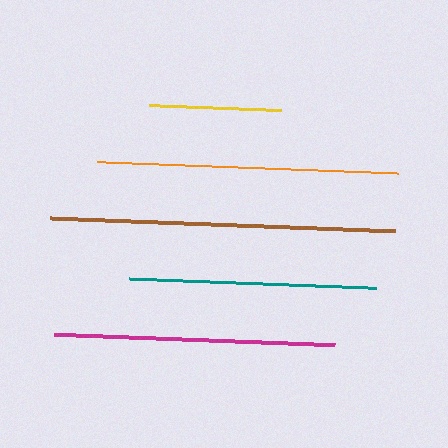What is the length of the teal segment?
The teal segment is approximately 247 pixels long.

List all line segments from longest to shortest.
From longest to shortest: brown, orange, magenta, teal, yellow.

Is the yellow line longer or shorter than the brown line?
The brown line is longer than the yellow line.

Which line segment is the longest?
The brown line is the longest at approximately 345 pixels.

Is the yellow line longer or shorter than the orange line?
The orange line is longer than the yellow line.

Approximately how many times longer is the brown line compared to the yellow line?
The brown line is approximately 2.6 times the length of the yellow line.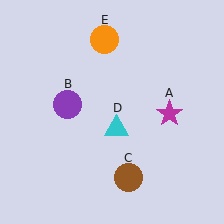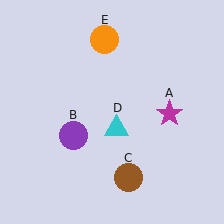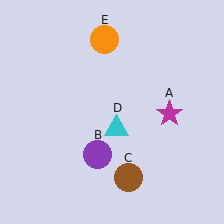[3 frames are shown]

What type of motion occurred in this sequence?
The purple circle (object B) rotated counterclockwise around the center of the scene.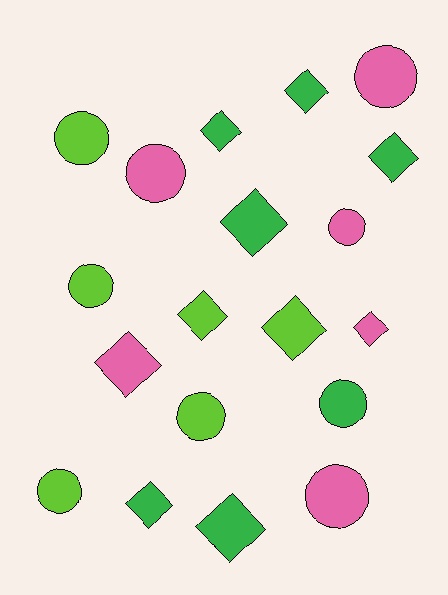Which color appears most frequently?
Green, with 7 objects.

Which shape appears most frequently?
Diamond, with 10 objects.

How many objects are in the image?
There are 19 objects.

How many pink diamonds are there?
There are 2 pink diamonds.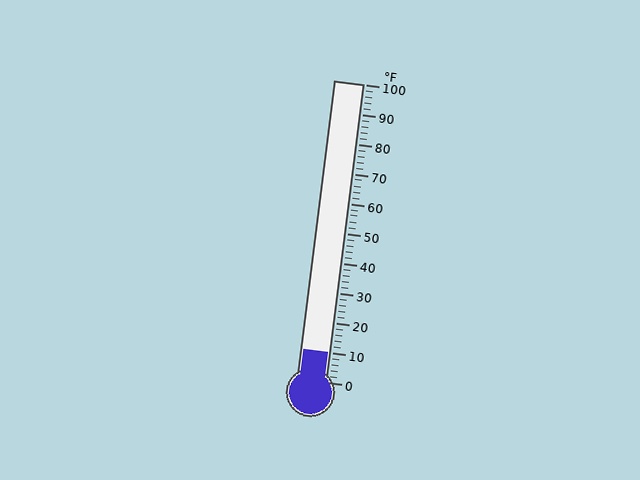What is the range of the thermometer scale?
The thermometer scale ranges from 0°F to 100°F.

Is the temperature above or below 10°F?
The temperature is at 10°F.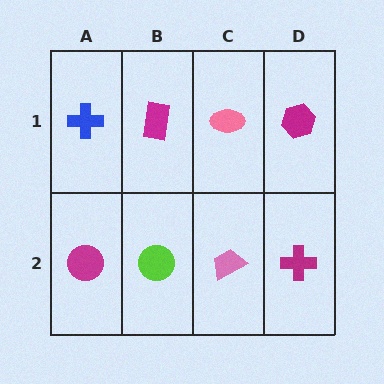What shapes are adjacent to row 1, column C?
A pink trapezoid (row 2, column C), a magenta rectangle (row 1, column B), a magenta hexagon (row 1, column D).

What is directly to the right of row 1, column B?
A pink ellipse.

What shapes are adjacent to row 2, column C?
A pink ellipse (row 1, column C), a lime circle (row 2, column B), a magenta cross (row 2, column D).